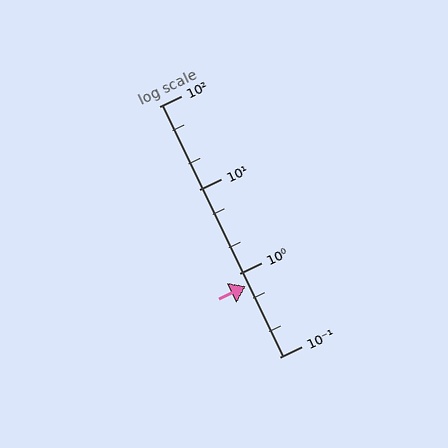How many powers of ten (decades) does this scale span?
The scale spans 3 decades, from 0.1 to 100.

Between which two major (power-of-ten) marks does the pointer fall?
The pointer is between 0.1 and 1.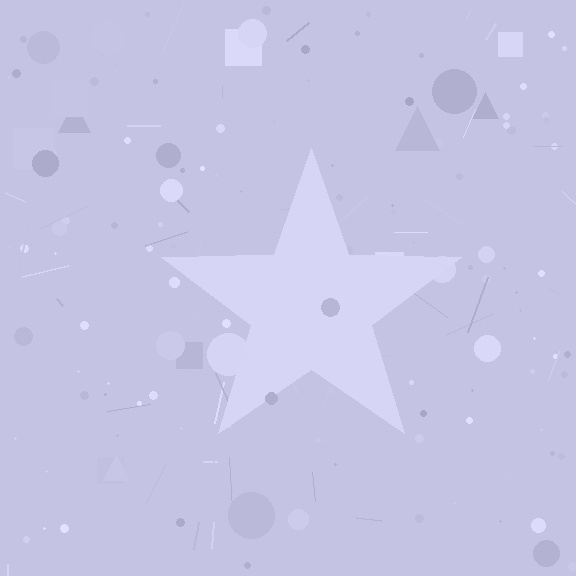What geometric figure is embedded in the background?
A star is embedded in the background.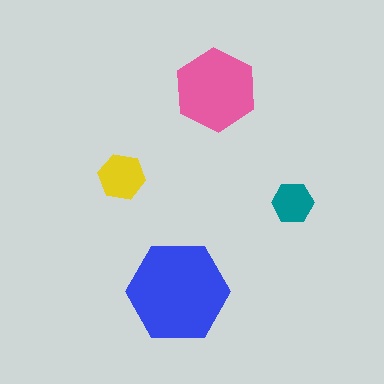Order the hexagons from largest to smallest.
the blue one, the pink one, the yellow one, the teal one.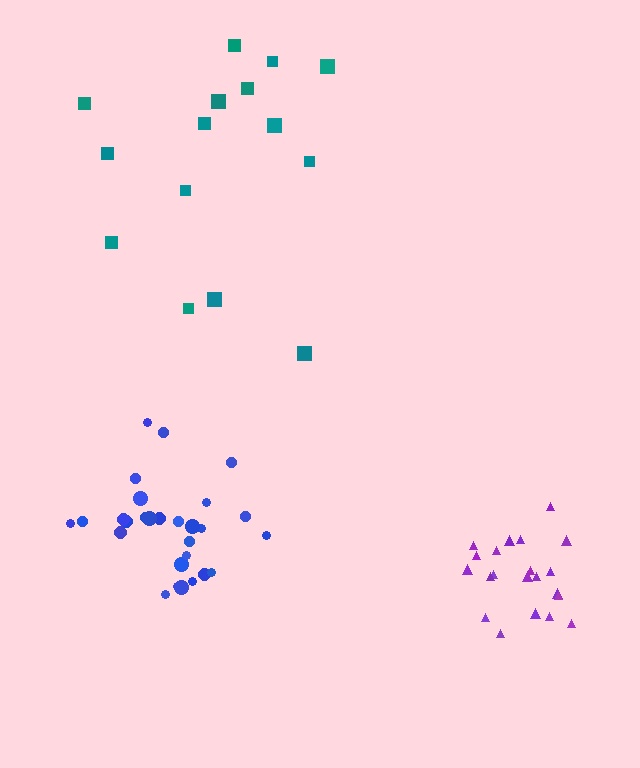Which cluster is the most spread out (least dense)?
Teal.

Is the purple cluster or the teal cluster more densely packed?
Purple.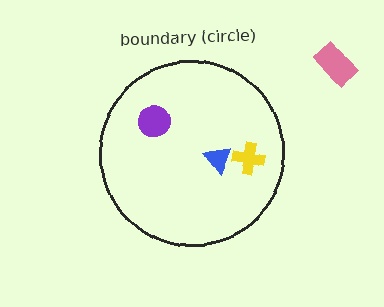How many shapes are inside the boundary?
3 inside, 1 outside.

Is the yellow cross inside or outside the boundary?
Inside.